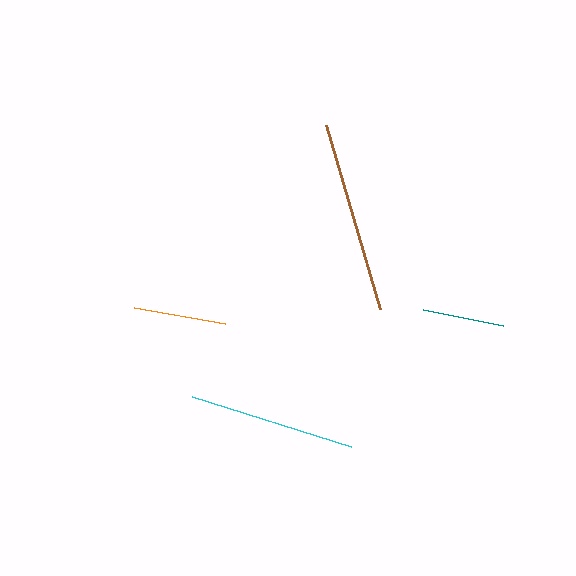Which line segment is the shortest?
The teal line is the shortest at approximately 82 pixels.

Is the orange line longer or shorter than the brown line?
The brown line is longer than the orange line.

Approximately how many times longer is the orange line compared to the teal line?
The orange line is approximately 1.1 times the length of the teal line.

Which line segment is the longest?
The brown line is the longest at approximately 193 pixels.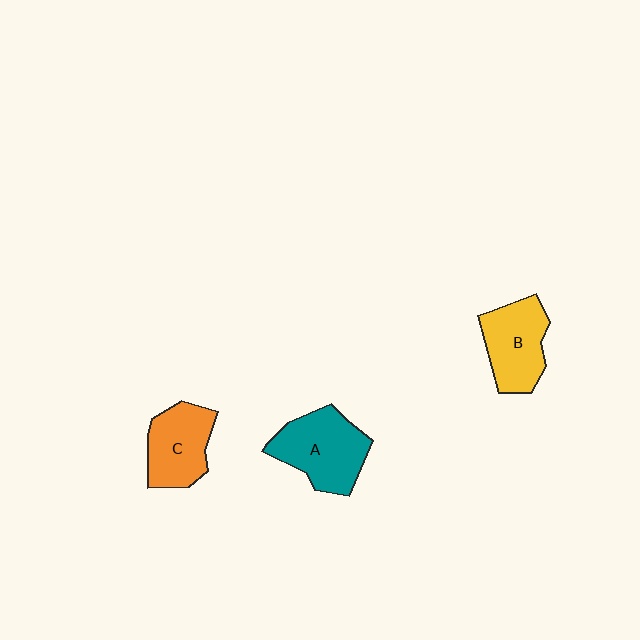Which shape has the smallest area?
Shape C (orange).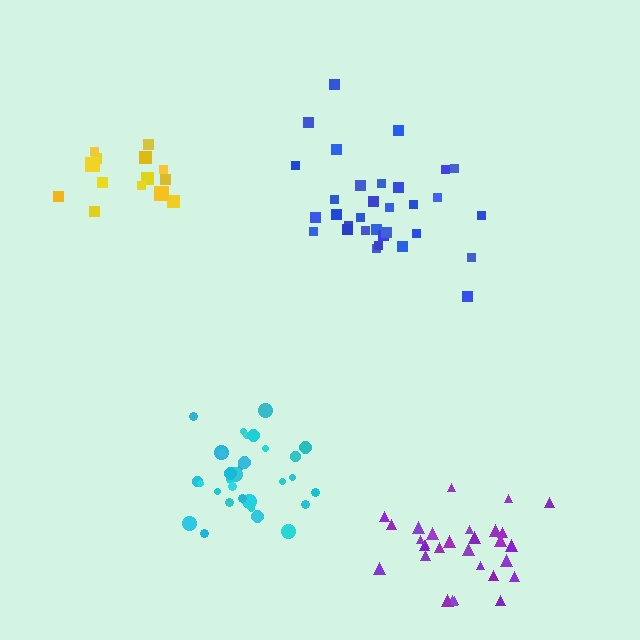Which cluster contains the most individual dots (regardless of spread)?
Blue (32).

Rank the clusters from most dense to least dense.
cyan, purple, blue, yellow.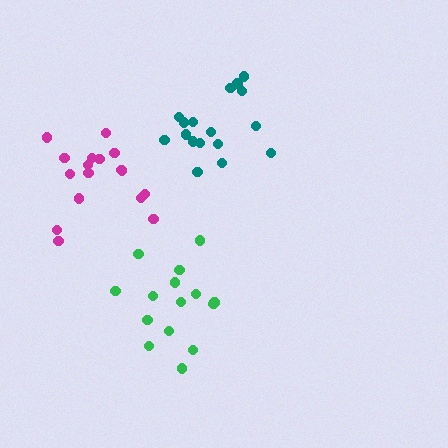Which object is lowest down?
The green cluster is bottommost.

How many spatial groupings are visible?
There are 3 spatial groupings.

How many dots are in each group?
Group 1: 15 dots, Group 2: 17 dots, Group 3: 17 dots (49 total).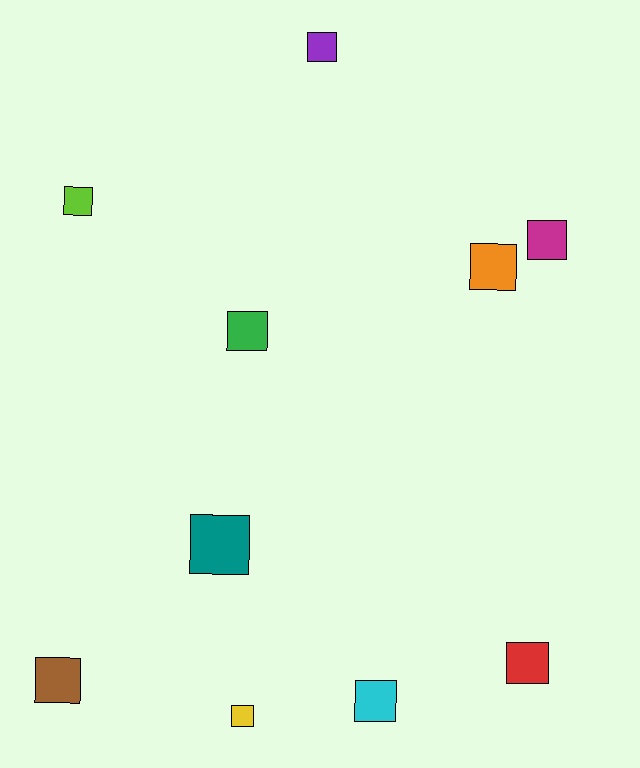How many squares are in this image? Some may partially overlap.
There are 10 squares.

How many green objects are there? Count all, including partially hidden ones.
There is 1 green object.